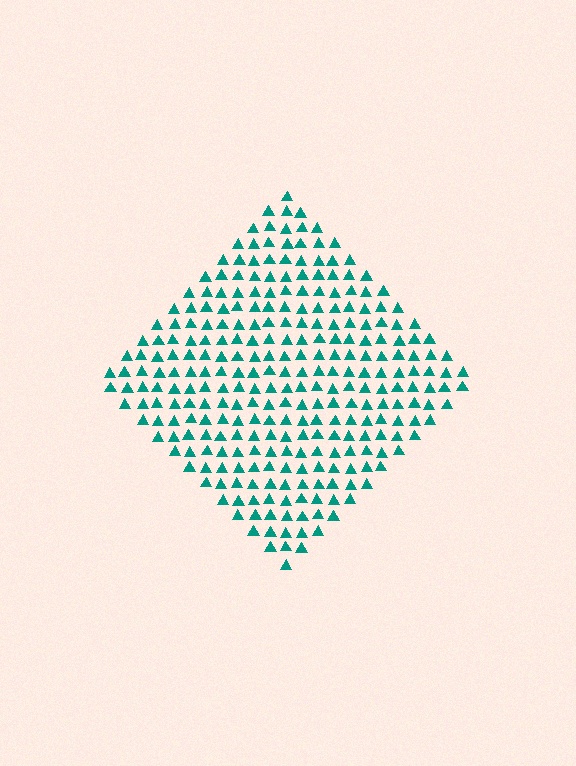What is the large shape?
The large shape is a diamond.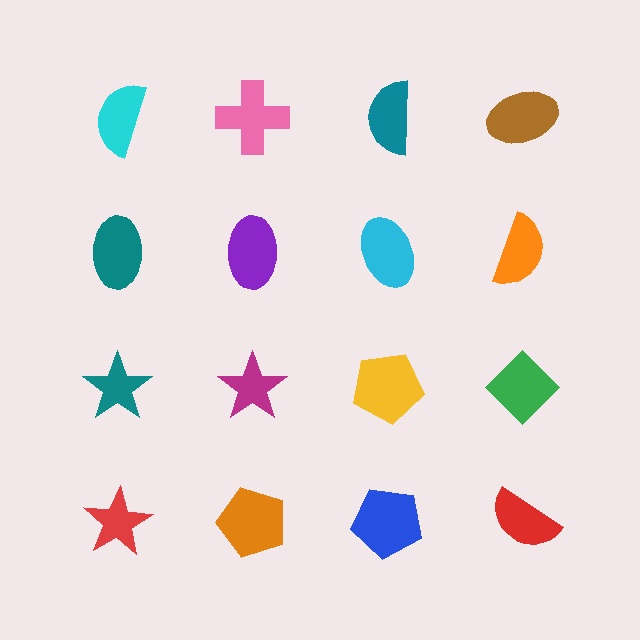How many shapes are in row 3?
4 shapes.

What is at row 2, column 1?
A teal ellipse.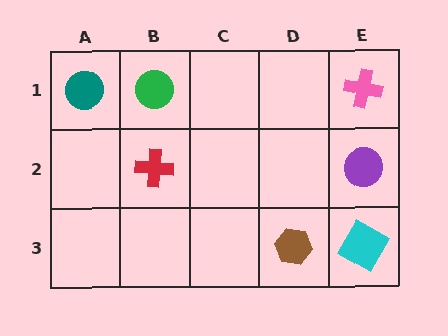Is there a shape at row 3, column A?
No, that cell is empty.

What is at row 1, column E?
A pink cross.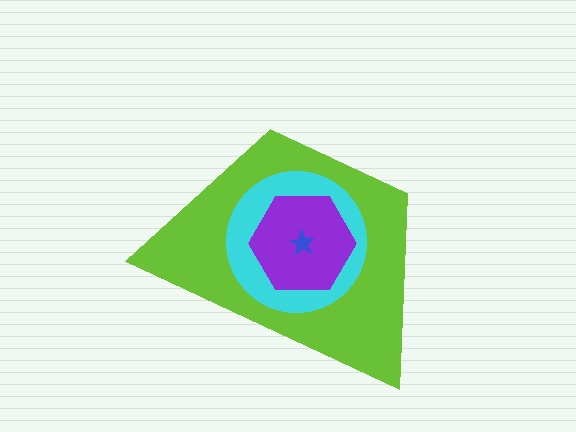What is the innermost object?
The blue star.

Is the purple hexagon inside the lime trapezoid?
Yes.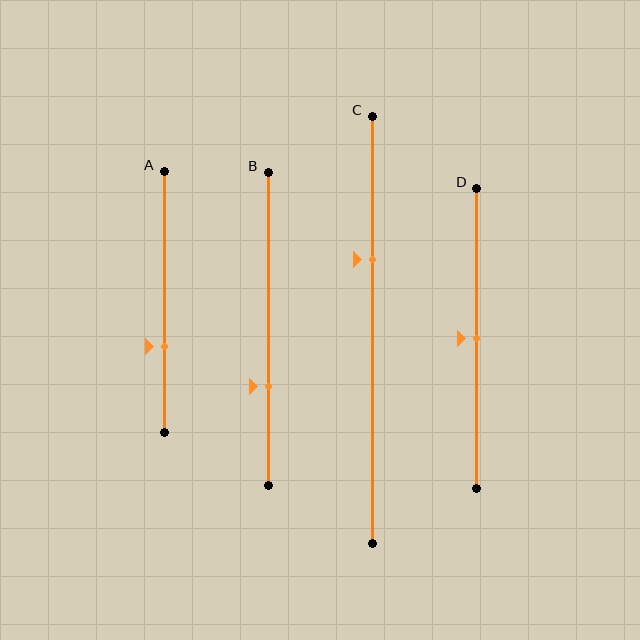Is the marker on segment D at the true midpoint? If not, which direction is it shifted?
Yes, the marker on segment D is at the true midpoint.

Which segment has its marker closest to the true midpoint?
Segment D has its marker closest to the true midpoint.